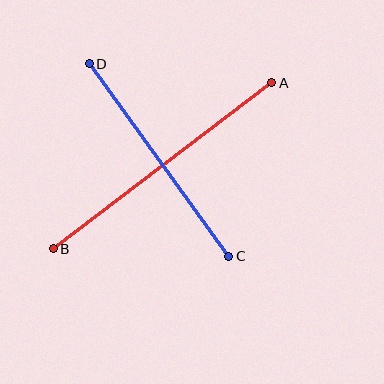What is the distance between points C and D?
The distance is approximately 238 pixels.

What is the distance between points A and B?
The distance is approximately 274 pixels.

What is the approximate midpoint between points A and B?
The midpoint is at approximately (162, 166) pixels.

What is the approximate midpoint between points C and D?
The midpoint is at approximately (159, 160) pixels.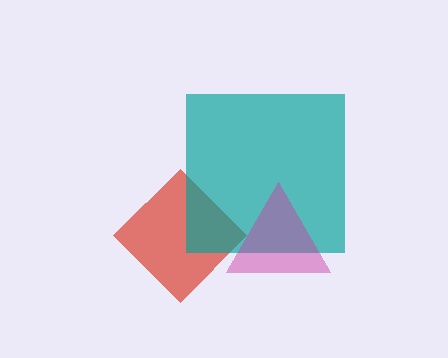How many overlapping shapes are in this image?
There are 3 overlapping shapes in the image.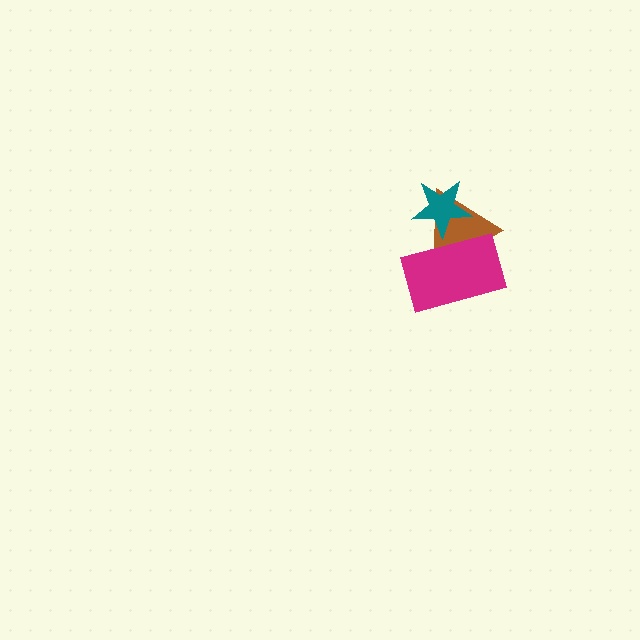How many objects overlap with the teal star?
2 objects overlap with the teal star.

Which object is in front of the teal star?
The magenta rectangle is in front of the teal star.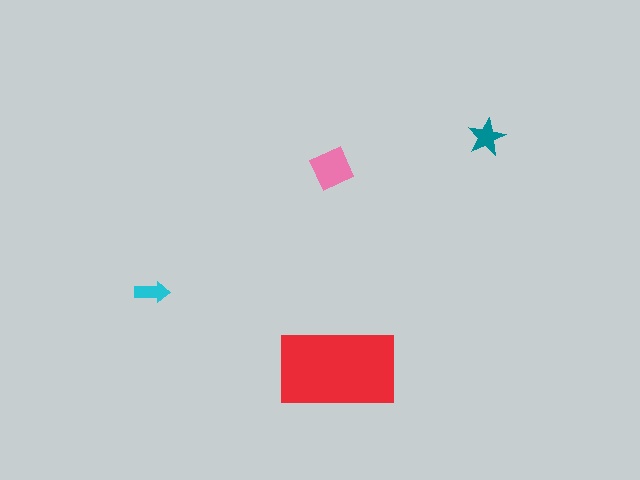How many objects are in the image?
There are 4 objects in the image.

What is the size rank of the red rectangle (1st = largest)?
1st.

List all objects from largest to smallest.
The red rectangle, the pink diamond, the teal star, the cyan arrow.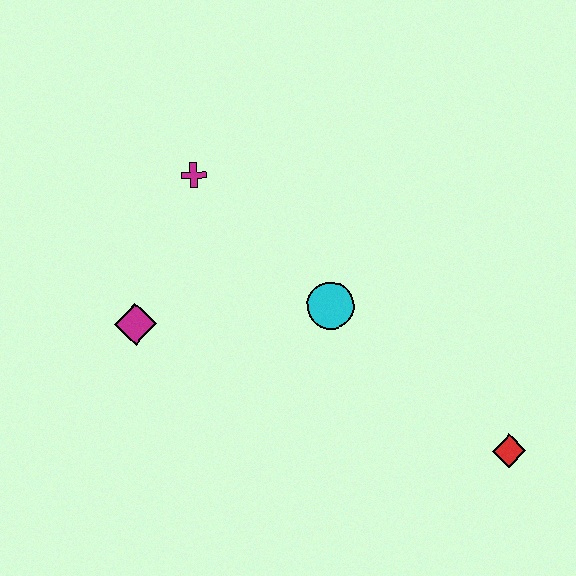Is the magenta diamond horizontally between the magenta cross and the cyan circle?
No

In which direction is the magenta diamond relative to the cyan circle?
The magenta diamond is to the left of the cyan circle.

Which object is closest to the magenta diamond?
The magenta cross is closest to the magenta diamond.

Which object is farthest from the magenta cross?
The red diamond is farthest from the magenta cross.